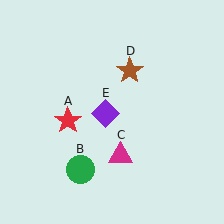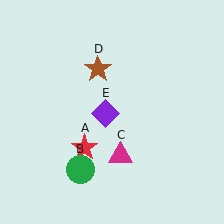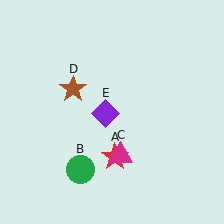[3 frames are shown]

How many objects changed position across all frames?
2 objects changed position: red star (object A), brown star (object D).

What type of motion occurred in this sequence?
The red star (object A), brown star (object D) rotated counterclockwise around the center of the scene.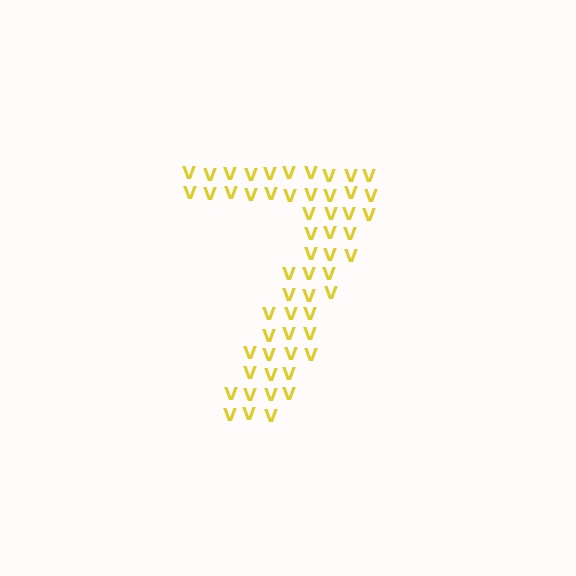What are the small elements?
The small elements are letter V's.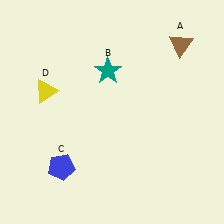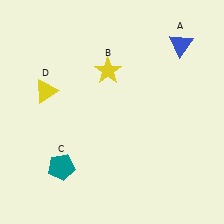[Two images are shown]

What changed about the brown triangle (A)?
In Image 1, A is brown. In Image 2, it changed to blue.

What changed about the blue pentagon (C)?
In Image 1, C is blue. In Image 2, it changed to teal.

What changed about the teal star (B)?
In Image 1, B is teal. In Image 2, it changed to yellow.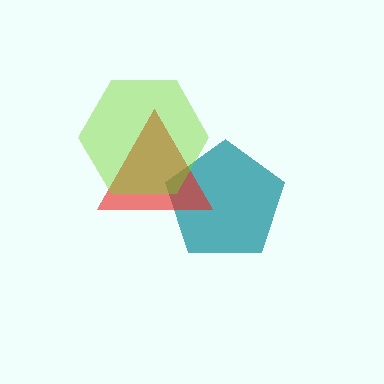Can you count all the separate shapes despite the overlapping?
Yes, there are 3 separate shapes.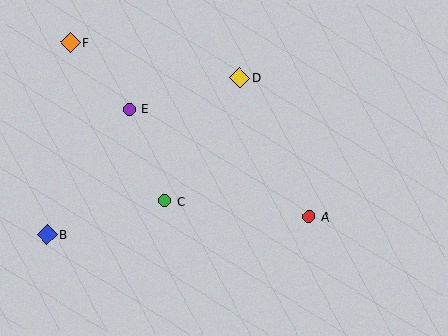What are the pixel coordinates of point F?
Point F is at (70, 42).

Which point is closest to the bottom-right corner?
Point A is closest to the bottom-right corner.